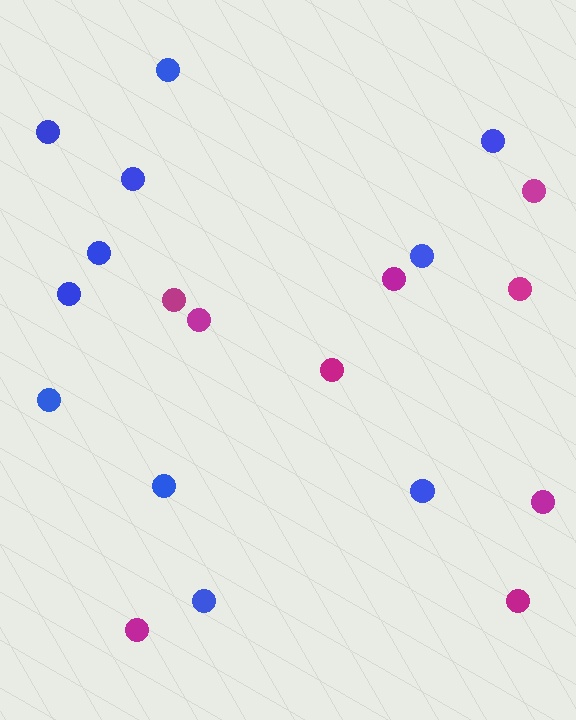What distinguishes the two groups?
There are 2 groups: one group of magenta circles (9) and one group of blue circles (11).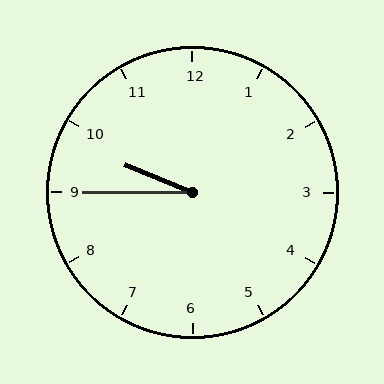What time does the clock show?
9:45.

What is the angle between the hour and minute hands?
Approximately 22 degrees.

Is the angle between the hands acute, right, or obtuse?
It is acute.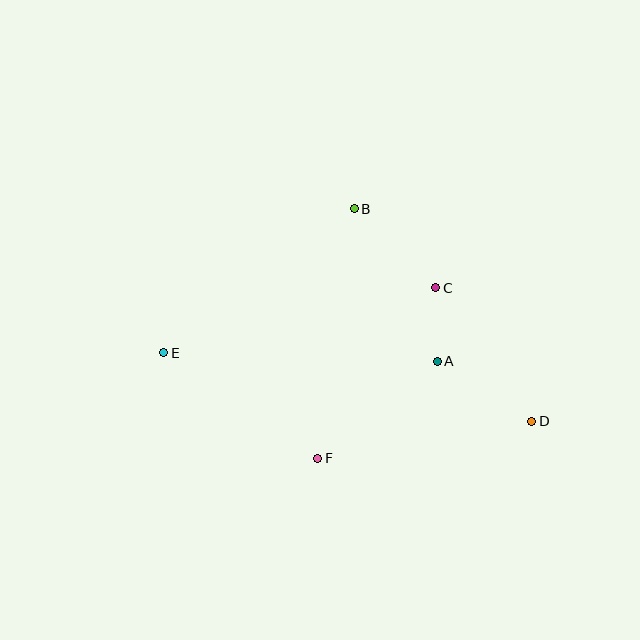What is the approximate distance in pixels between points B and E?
The distance between B and E is approximately 239 pixels.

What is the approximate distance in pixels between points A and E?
The distance between A and E is approximately 274 pixels.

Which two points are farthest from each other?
Points D and E are farthest from each other.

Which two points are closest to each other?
Points A and C are closest to each other.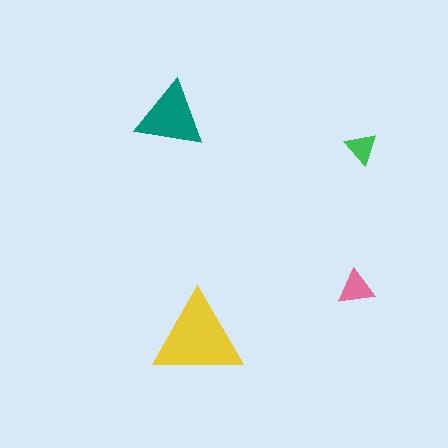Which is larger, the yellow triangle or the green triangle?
The yellow one.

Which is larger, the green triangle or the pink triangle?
The pink one.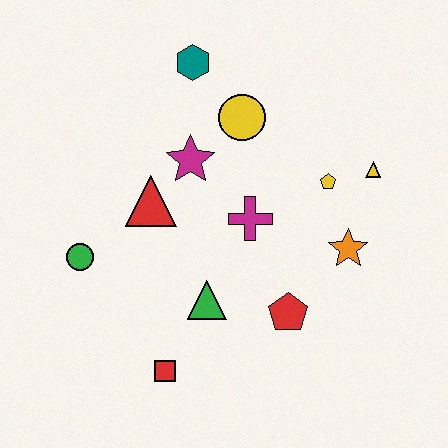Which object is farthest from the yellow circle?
The red square is farthest from the yellow circle.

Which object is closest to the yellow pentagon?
The yellow triangle is closest to the yellow pentagon.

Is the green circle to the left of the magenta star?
Yes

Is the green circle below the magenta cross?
Yes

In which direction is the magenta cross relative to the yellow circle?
The magenta cross is below the yellow circle.